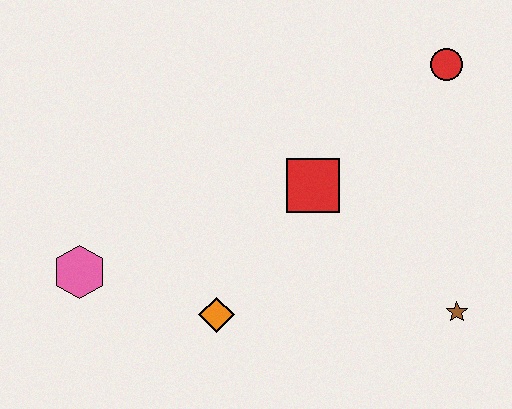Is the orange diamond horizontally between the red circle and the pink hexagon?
Yes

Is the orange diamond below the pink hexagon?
Yes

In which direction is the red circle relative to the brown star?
The red circle is above the brown star.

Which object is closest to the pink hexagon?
The orange diamond is closest to the pink hexagon.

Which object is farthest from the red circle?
The pink hexagon is farthest from the red circle.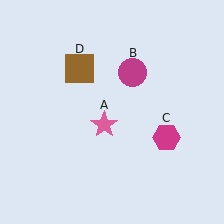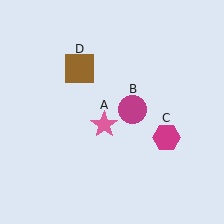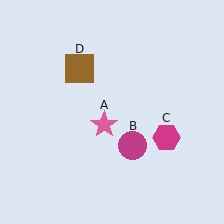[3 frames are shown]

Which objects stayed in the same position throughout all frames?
Pink star (object A) and magenta hexagon (object C) and brown square (object D) remained stationary.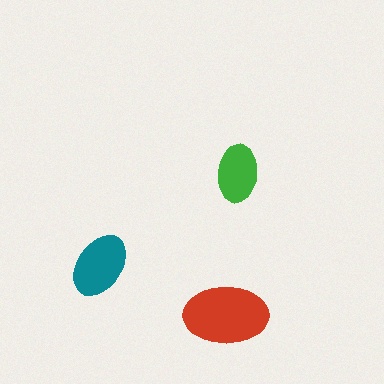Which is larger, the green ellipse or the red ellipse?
The red one.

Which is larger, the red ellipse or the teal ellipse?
The red one.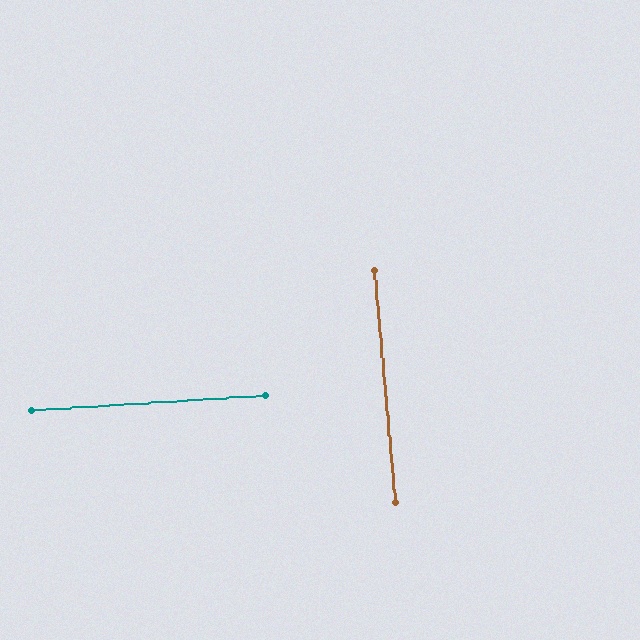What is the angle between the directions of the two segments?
Approximately 88 degrees.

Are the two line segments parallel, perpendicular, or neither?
Perpendicular — they meet at approximately 88°.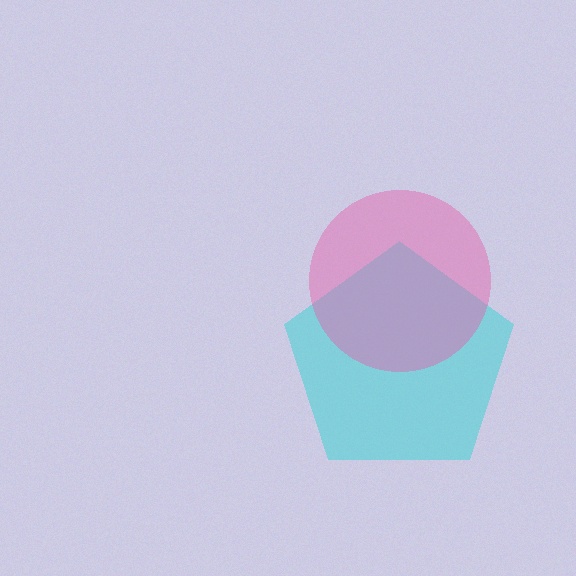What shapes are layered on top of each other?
The layered shapes are: a cyan pentagon, a pink circle.